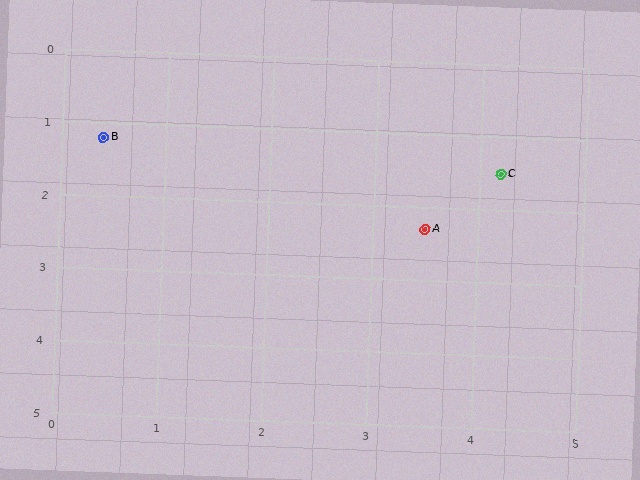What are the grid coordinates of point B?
Point B is at approximately (0.4, 1.2).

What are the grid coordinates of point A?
Point A is at approximately (3.5, 2.3).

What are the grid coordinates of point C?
Point C is at approximately (4.2, 1.5).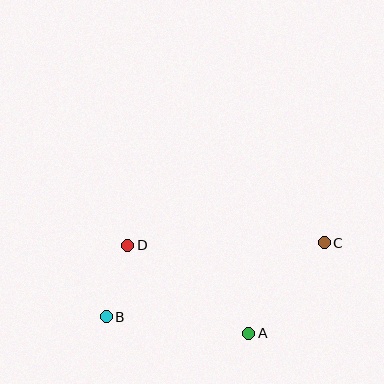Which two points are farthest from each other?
Points B and C are farthest from each other.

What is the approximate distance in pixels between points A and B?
The distance between A and B is approximately 143 pixels.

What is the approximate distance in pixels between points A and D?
The distance between A and D is approximately 150 pixels.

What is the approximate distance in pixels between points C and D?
The distance between C and D is approximately 197 pixels.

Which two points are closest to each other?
Points B and D are closest to each other.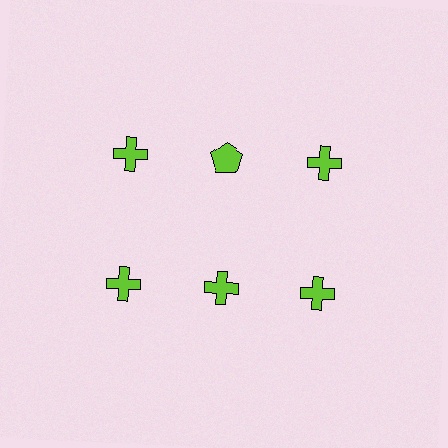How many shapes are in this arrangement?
There are 6 shapes arranged in a grid pattern.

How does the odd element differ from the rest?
It has a different shape: pentagon instead of cross.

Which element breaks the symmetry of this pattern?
The lime pentagon in the top row, second from left column breaks the symmetry. All other shapes are lime crosses.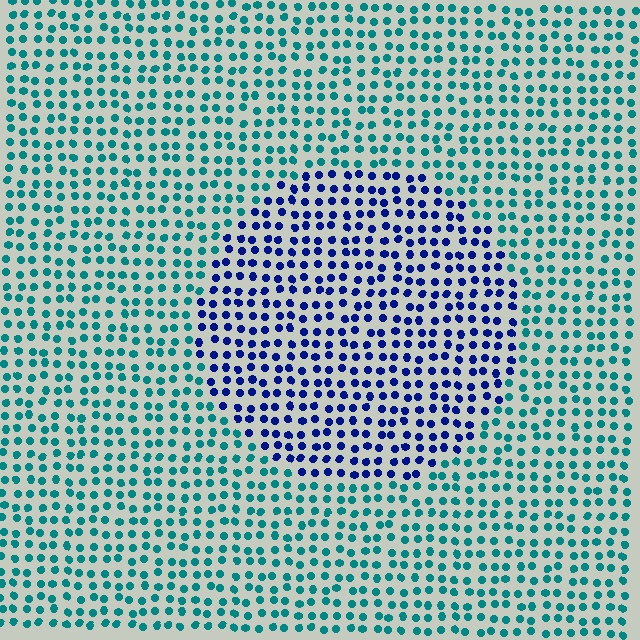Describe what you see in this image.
The image is filled with small teal elements in a uniform arrangement. A circle-shaped region is visible where the elements are tinted to a slightly different hue, forming a subtle color boundary.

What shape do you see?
I see a circle.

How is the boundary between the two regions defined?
The boundary is defined purely by a slight shift in hue (about 54 degrees). Spacing, size, and orientation are identical on both sides.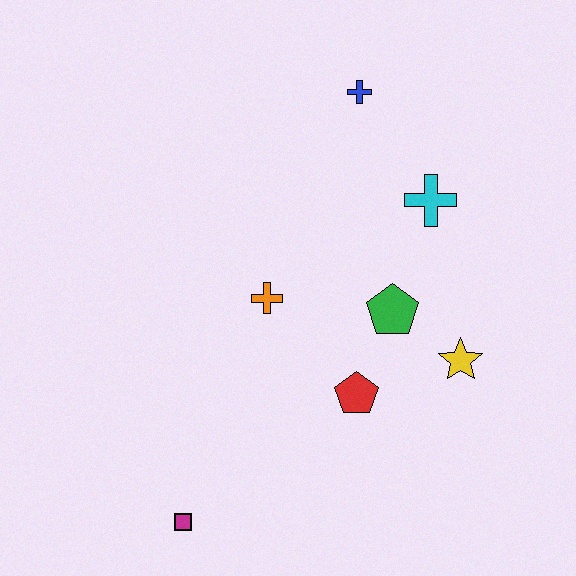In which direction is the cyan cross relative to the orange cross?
The cyan cross is to the right of the orange cross.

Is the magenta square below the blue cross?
Yes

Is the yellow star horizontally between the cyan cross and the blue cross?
No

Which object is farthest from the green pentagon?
The magenta square is farthest from the green pentagon.